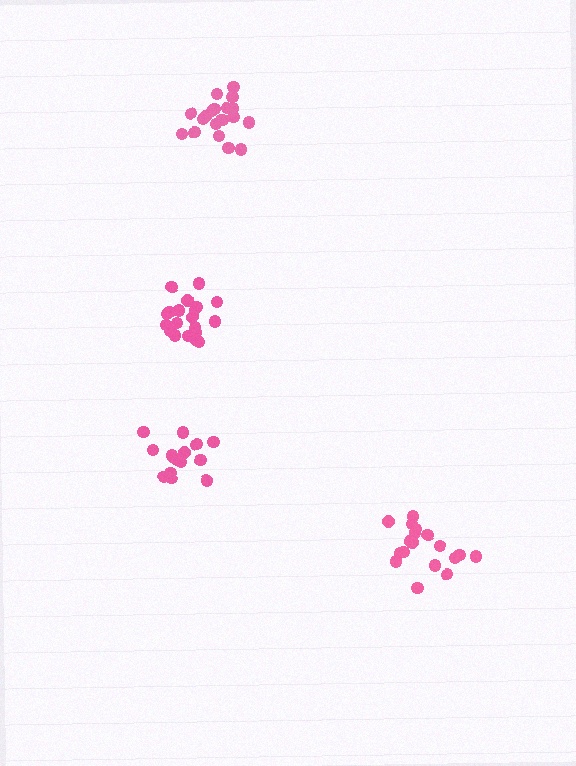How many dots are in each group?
Group 1: 20 dots, Group 2: 17 dots, Group 3: 18 dots, Group 4: 20 dots (75 total).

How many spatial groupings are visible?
There are 4 spatial groupings.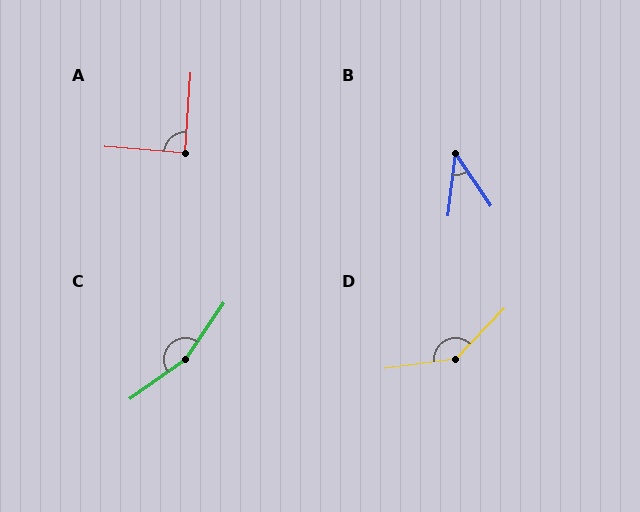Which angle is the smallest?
B, at approximately 42 degrees.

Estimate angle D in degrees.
Approximately 142 degrees.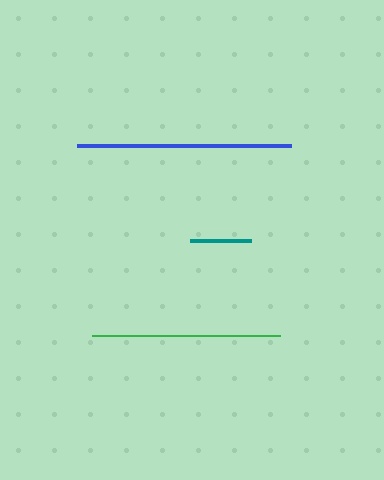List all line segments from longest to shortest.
From longest to shortest: blue, green, teal.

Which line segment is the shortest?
The teal line is the shortest at approximately 61 pixels.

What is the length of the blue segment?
The blue segment is approximately 214 pixels long.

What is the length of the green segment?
The green segment is approximately 188 pixels long.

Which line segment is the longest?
The blue line is the longest at approximately 214 pixels.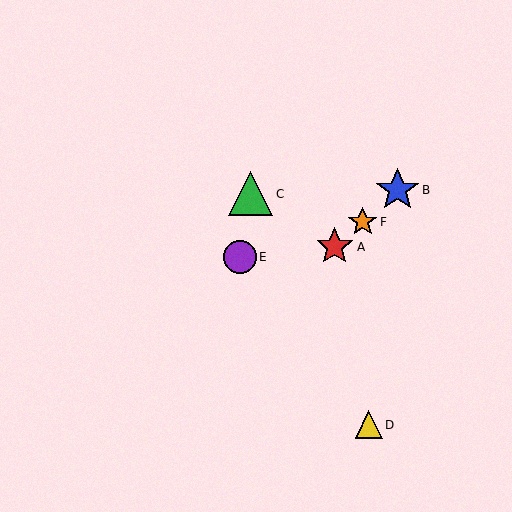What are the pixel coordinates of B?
Object B is at (398, 190).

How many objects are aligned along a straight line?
3 objects (A, B, F) are aligned along a straight line.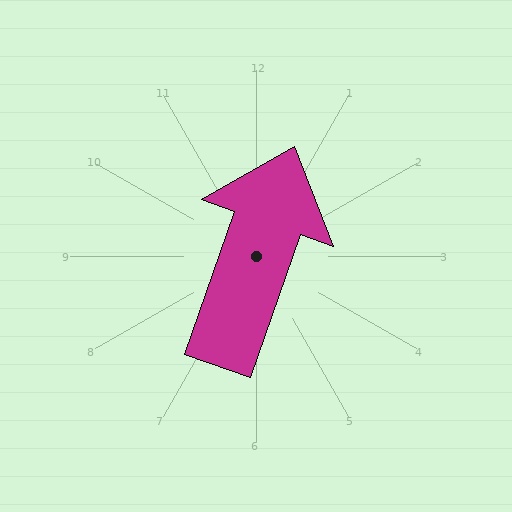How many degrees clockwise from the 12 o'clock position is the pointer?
Approximately 19 degrees.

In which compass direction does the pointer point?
North.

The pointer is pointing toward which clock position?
Roughly 1 o'clock.